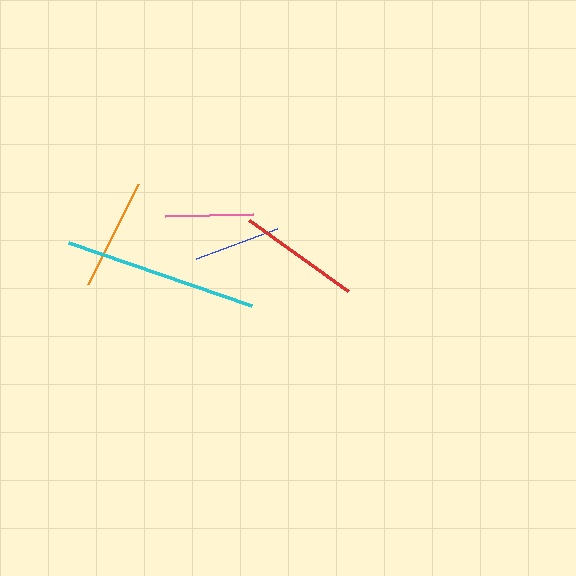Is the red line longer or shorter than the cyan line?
The cyan line is longer than the red line.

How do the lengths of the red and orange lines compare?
The red and orange lines are approximately the same length.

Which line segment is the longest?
The cyan line is the longest at approximately 194 pixels.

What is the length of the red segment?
The red segment is approximately 122 pixels long.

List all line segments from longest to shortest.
From longest to shortest: cyan, red, orange, pink, blue.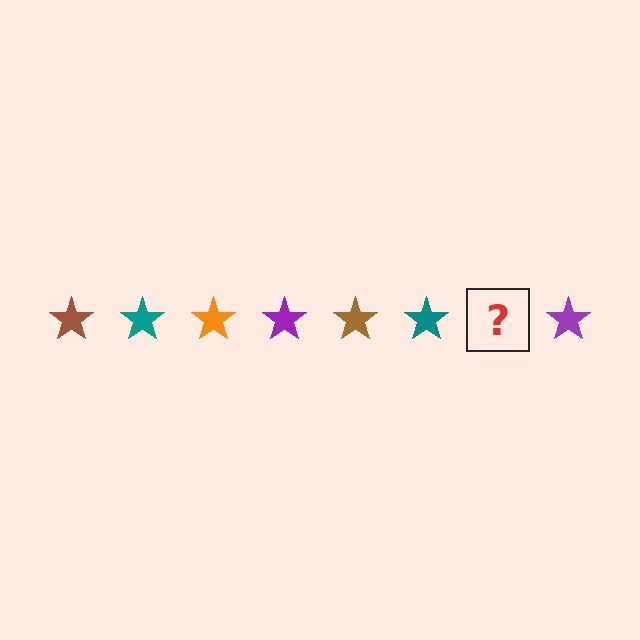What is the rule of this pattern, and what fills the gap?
The rule is that the pattern cycles through brown, teal, orange, purple stars. The gap should be filled with an orange star.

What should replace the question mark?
The question mark should be replaced with an orange star.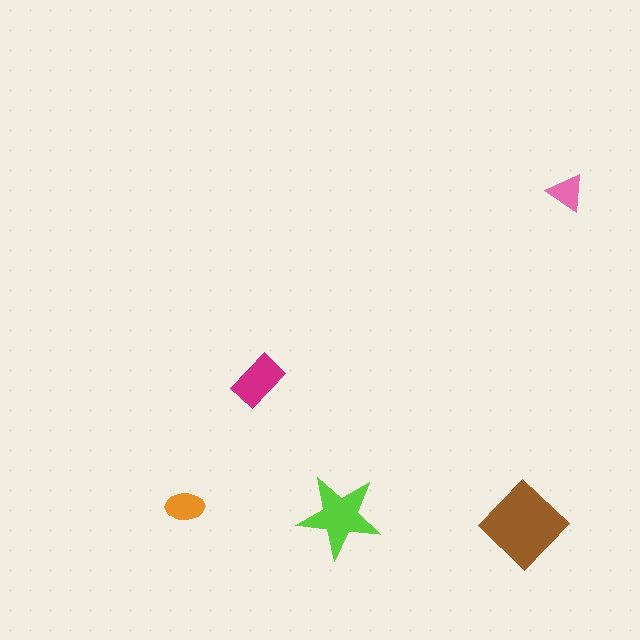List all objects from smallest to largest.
The pink triangle, the orange ellipse, the magenta rectangle, the lime star, the brown diamond.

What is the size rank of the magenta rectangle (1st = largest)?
3rd.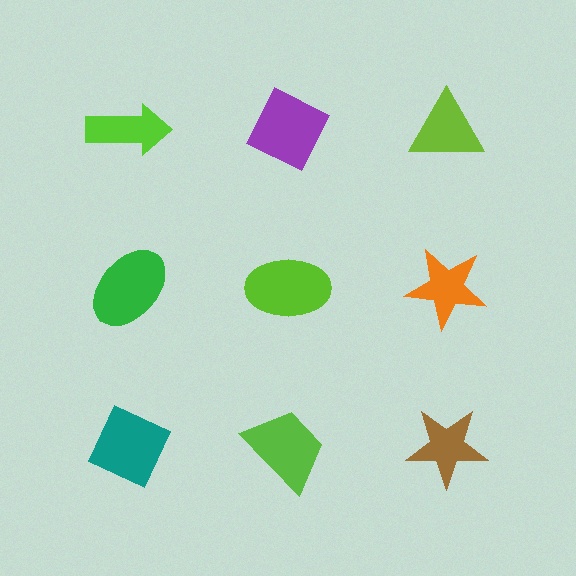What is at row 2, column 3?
An orange star.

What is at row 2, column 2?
A lime ellipse.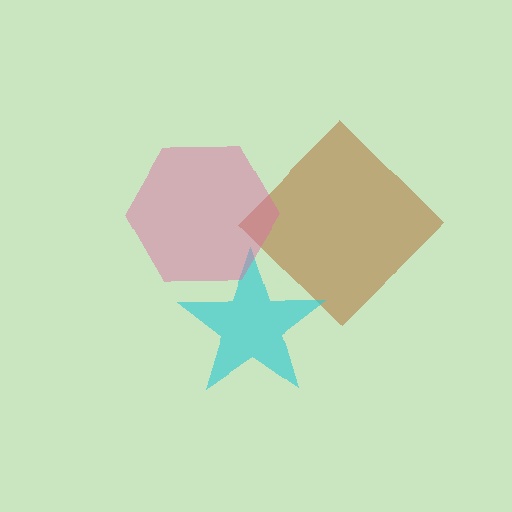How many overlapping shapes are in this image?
There are 3 overlapping shapes in the image.